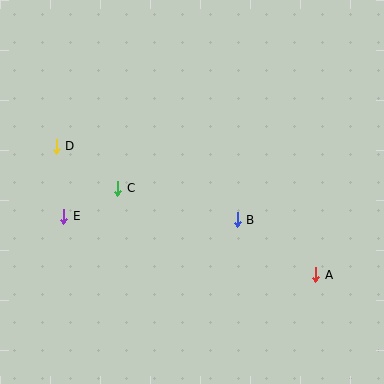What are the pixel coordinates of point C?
Point C is at (118, 188).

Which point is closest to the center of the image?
Point B at (237, 220) is closest to the center.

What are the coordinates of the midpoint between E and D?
The midpoint between E and D is at (60, 181).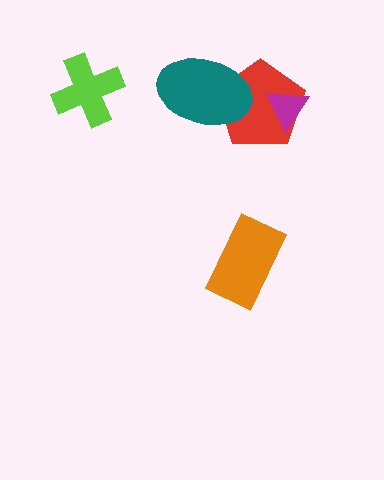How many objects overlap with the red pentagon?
2 objects overlap with the red pentagon.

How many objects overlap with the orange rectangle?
0 objects overlap with the orange rectangle.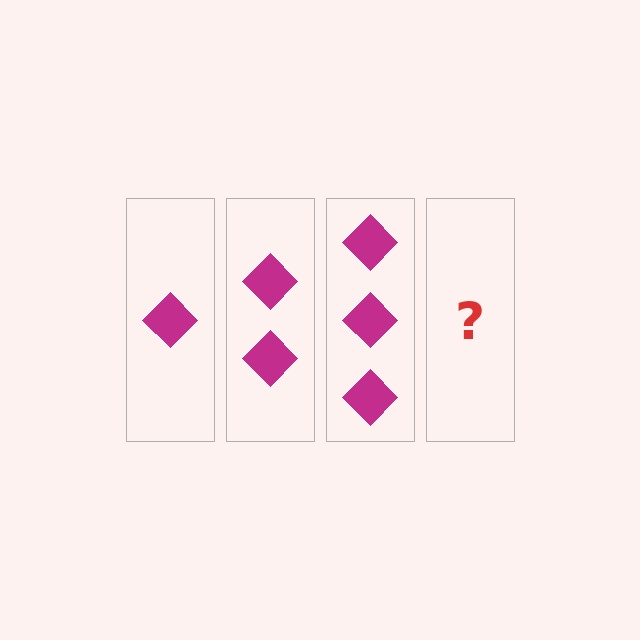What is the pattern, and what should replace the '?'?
The pattern is that each step adds one more diamond. The '?' should be 4 diamonds.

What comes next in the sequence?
The next element should be 4 diamonds.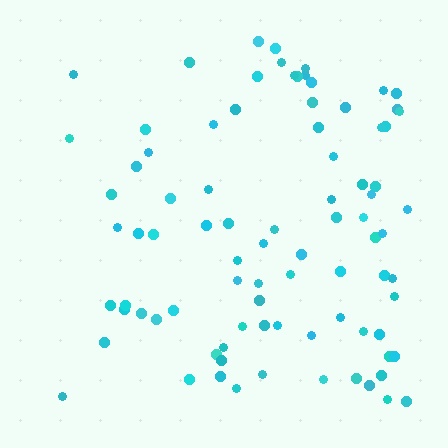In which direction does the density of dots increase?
From left to right, with the right side densest.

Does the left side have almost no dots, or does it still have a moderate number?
Still a moderate number, just noticeably fewer than the right.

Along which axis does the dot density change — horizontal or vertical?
Horizontal.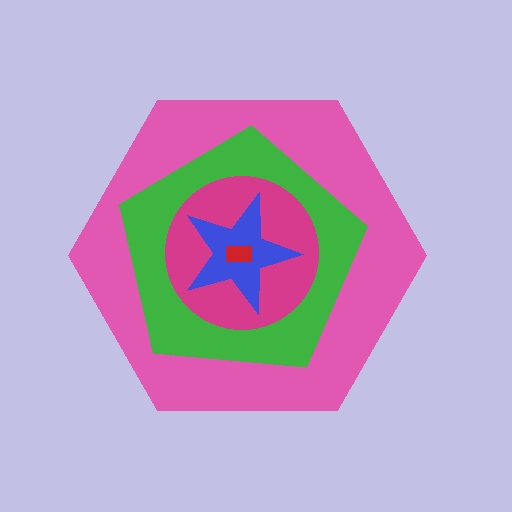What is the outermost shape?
The pink hexagon.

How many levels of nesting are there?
5.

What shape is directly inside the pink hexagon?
The green pentagon.